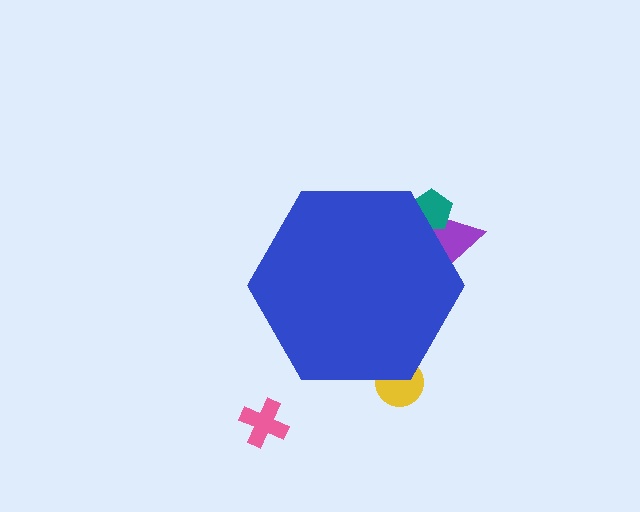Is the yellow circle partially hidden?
Yes, the yellow circle is partially hidden behind the blue hexagon.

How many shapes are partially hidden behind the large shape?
3 shapes are partially hidden.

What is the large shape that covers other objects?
A blue hexagon.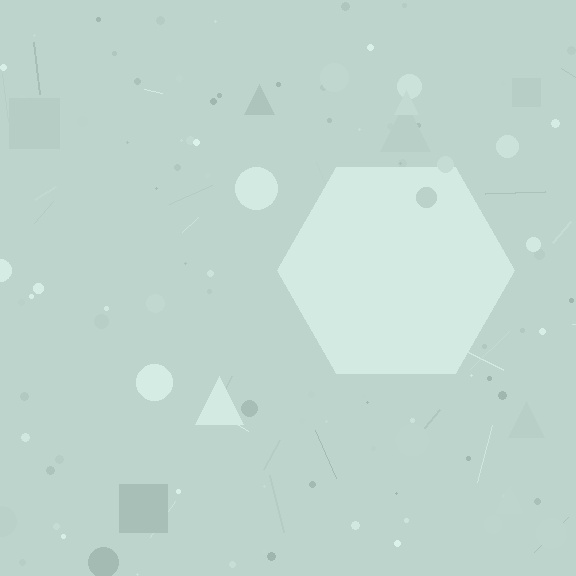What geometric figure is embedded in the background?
A hexagon is embedded in the background.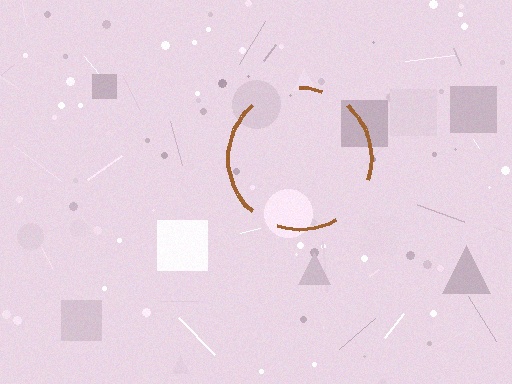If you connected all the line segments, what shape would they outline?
They would outline a circle.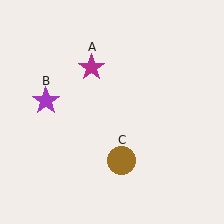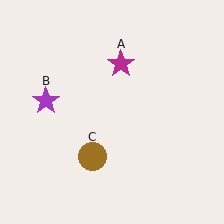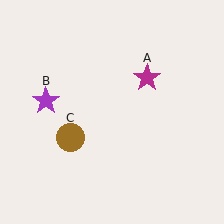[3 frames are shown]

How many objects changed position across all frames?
2 objects changed position: magenta star (object A), brown circle (object C).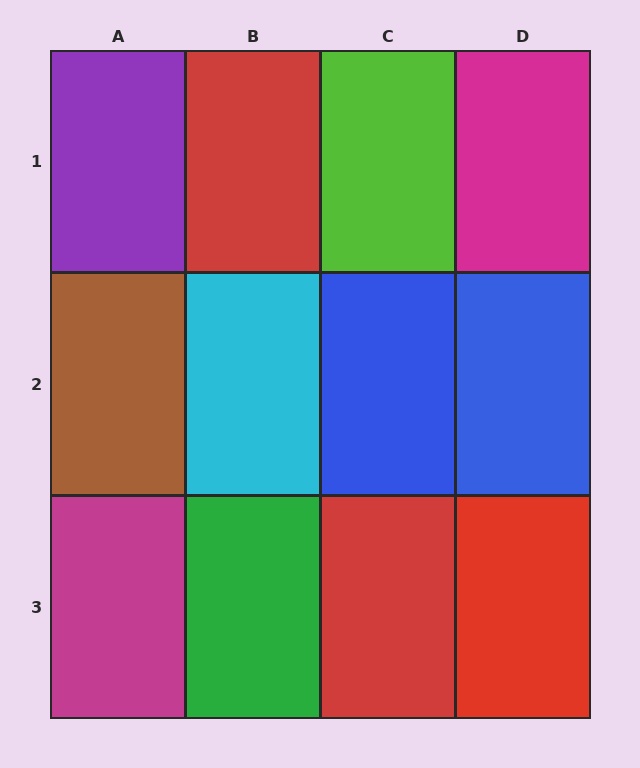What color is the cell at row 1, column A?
Purple.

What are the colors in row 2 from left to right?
Brown, cyan, blue, blue.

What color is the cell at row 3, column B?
Green.